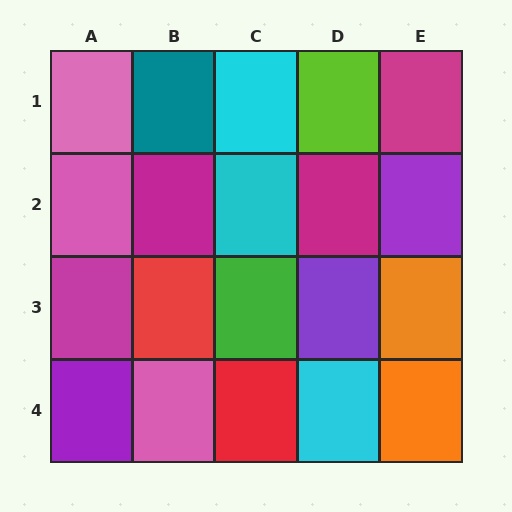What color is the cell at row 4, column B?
Pink.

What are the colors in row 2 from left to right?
Pink, magenta, cyan, magenta, purple.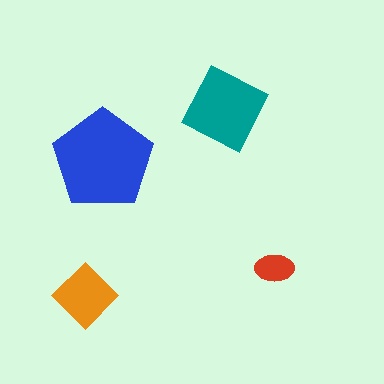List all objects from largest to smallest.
The blue pentagon, the teal square, the orange diamond, the red ellipse.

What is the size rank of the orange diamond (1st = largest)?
3rd.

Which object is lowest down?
The orange diamond is bottommost.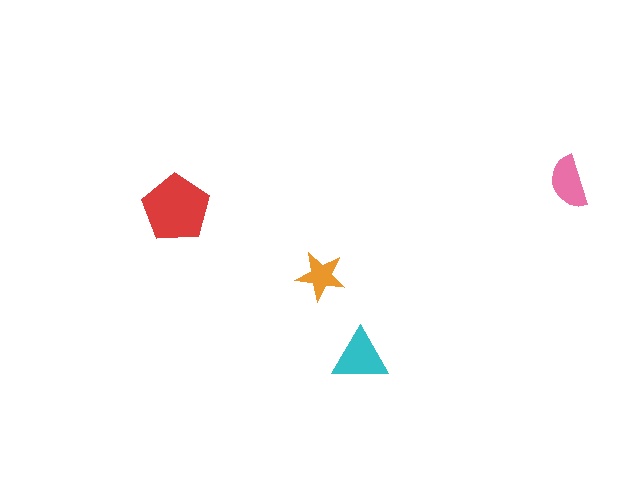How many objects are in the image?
There are 4 objects in the image.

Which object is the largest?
The red pentagon.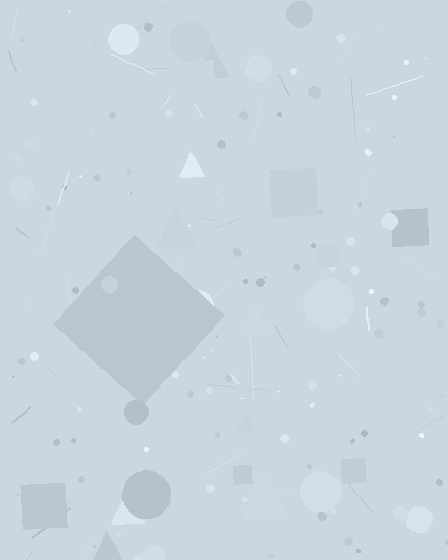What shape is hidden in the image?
A diamond is hidden in the image.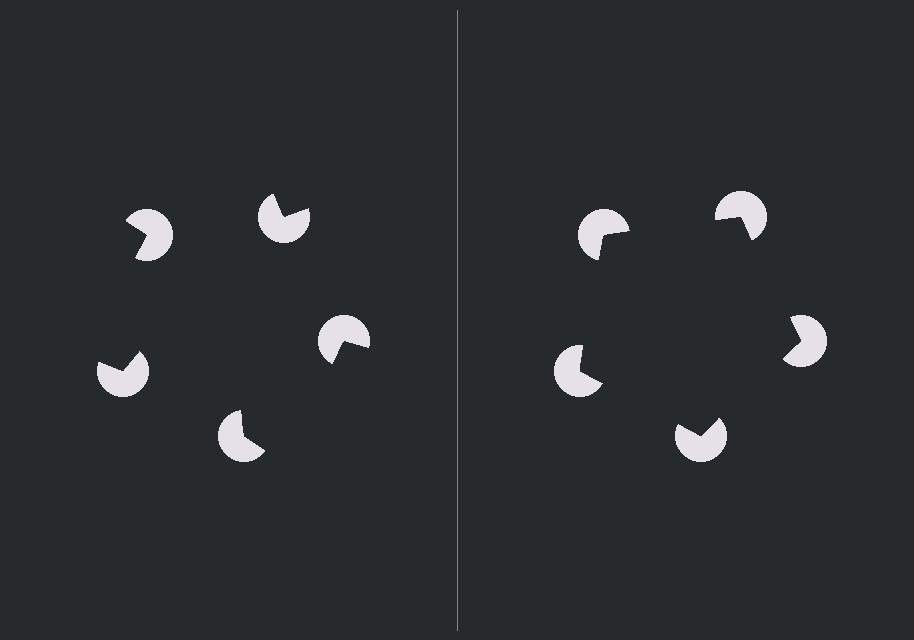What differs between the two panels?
The pac-man discs are positioned identically on both sides; only the wedge orientations differ. On the right they align to a pentagon; on the left they are misaligned.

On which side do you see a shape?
An illusory pentagon appears on the right side. On the left side the wedge cuts are rotated, so no coherent shape forms.